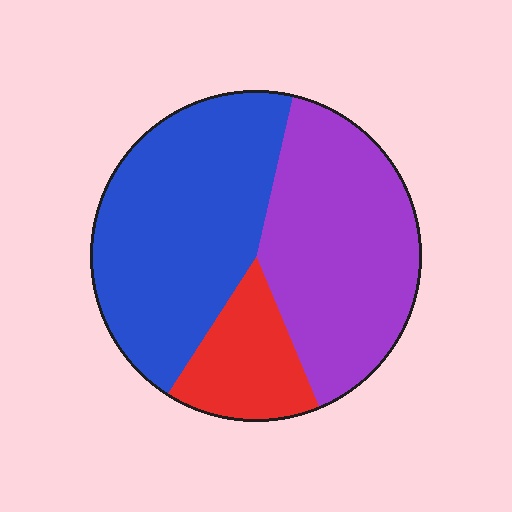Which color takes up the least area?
Red, at roughly 15%.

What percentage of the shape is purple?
Purple covers roughly 40% of the shape.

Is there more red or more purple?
Purple.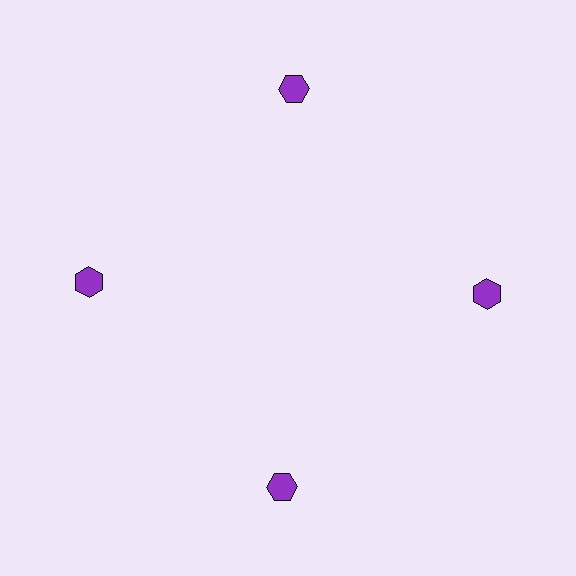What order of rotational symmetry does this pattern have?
This pattern has 4-fold rotational symmetry.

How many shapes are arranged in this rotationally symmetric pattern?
There are 4 shapes, arranged in 4 groups of 1.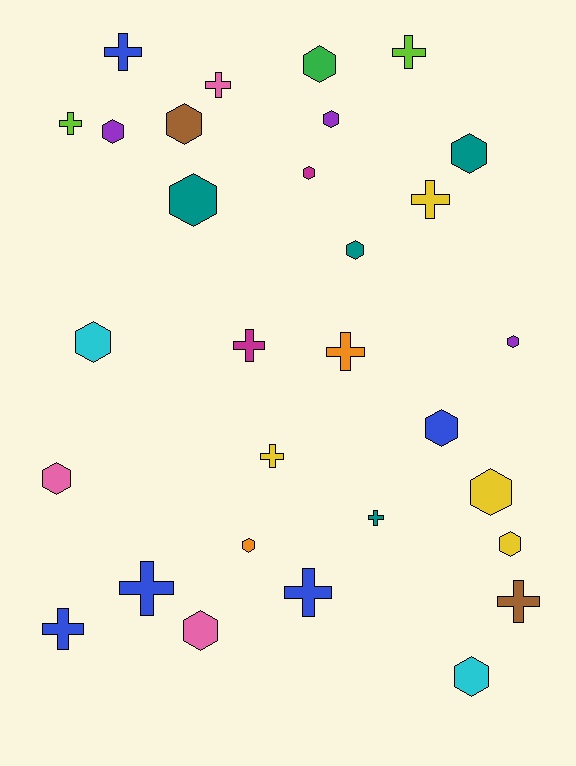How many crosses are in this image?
There are 13 crosses.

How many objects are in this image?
There are 30 objects.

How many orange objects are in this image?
There are 2 orange objects.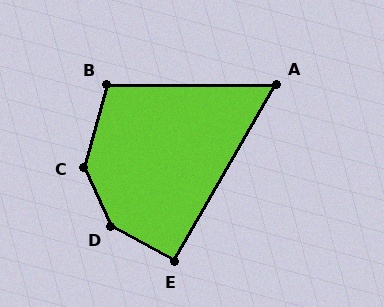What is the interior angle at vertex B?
Approximately 106 degrees (obtuse).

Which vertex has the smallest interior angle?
A, at approximately 60 degrees.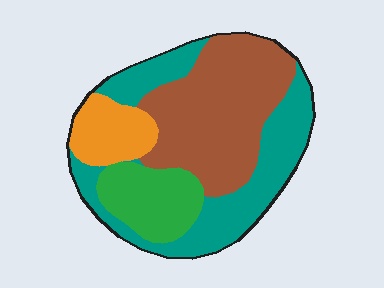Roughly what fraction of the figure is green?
Green takes up about one sixth (1/6) of the figure.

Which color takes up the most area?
Brown, at roughly 40%.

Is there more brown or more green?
Brown.